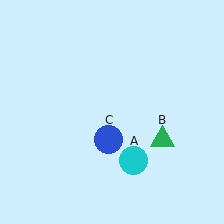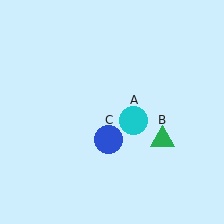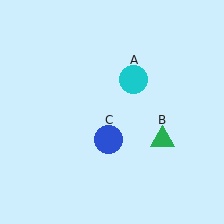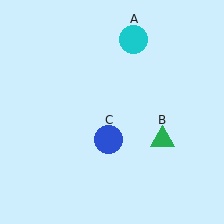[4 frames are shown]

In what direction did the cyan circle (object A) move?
The cyan circle (object A) moved up.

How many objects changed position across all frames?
1 object changed position: cyan circle (object A).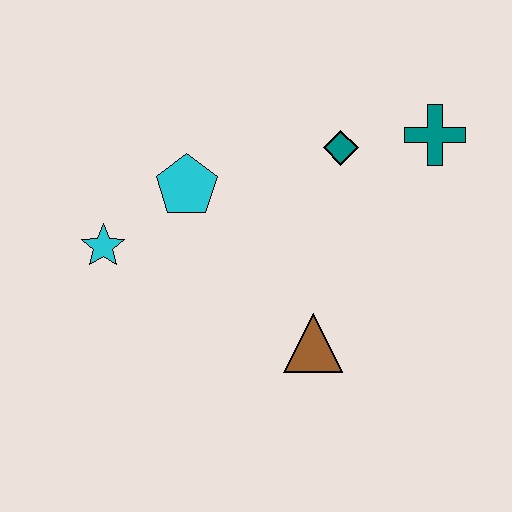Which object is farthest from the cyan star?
The teal cross is farthest from the cyan star.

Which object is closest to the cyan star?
The cyan pentagon is closest to the cyan star.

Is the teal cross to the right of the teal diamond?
Yes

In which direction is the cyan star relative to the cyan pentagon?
The cyan star is to the left of the cyan pentagon.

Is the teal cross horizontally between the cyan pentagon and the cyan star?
No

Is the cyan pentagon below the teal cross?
Yes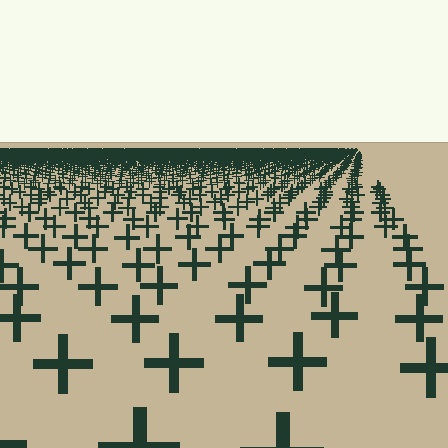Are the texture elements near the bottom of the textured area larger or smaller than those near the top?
Larger. Near the bottom, elements are closer to the viewer and appear at a bigger on-screen size.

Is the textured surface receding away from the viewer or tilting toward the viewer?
The surface is receding away from the viewer. Texture elements get smaller and denser toward the top.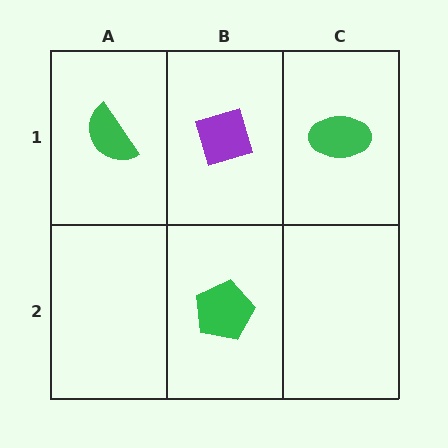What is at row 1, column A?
A green semicircle.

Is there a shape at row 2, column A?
No, that cell is empty.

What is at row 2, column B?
A green pentagon.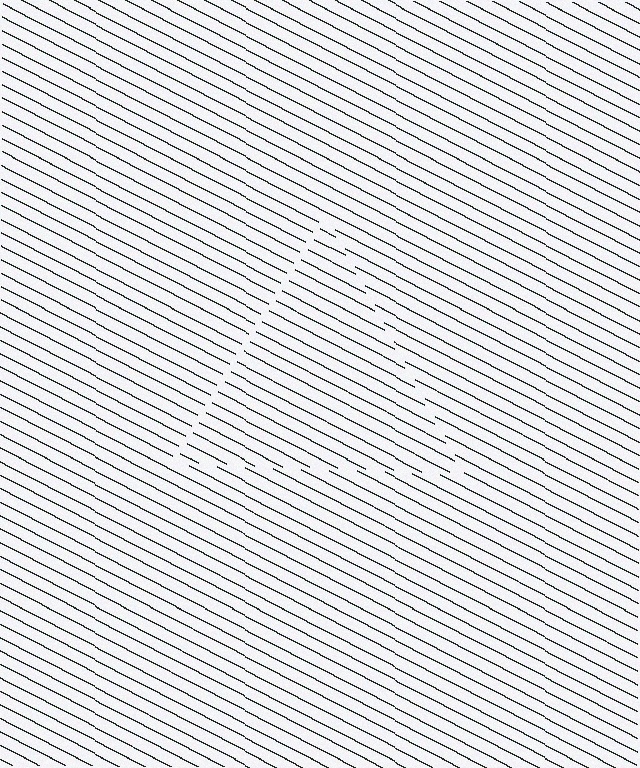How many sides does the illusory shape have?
3 sides — the line-ends trace a triangle.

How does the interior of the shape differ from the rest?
The interior of the shape contains the same grating, shifted by half a period — the contour is defined by the phase discontinuity where line-ends from the inner and outer gratings abut.